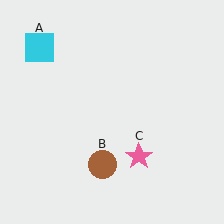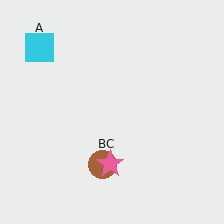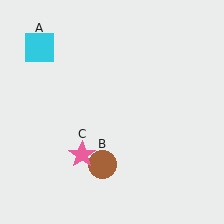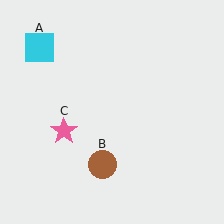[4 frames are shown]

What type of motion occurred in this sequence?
The pink star (object C) rotated clockwise around the center of the scene.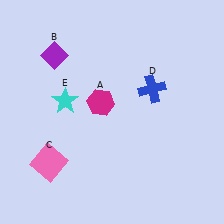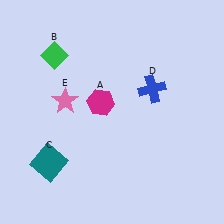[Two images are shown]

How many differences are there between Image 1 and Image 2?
There are 3 differences between the two images.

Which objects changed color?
B changed from purple to green. C changed from pink to teal. E changed from cyan to pink.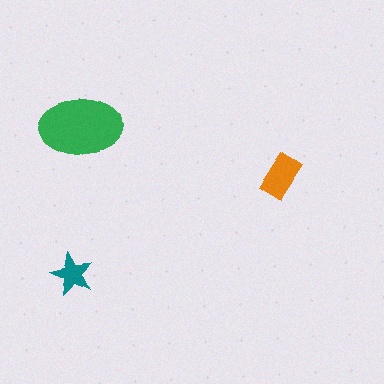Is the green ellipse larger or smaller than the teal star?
Larger.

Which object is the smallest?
The teal star.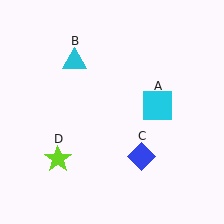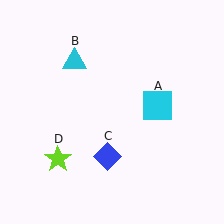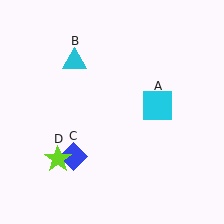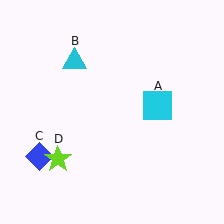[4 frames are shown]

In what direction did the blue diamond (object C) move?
The blue diamond (object C) moved left.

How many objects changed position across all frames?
1 object changed position: blue diamond (object C).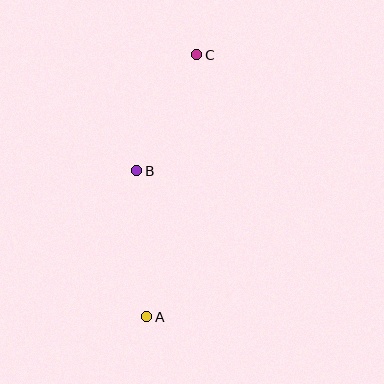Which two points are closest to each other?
Points B and C are closest to each other.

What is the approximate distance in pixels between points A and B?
The distance between A and B is approximately 146 pixels.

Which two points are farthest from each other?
Points A and C are farthest from each other.